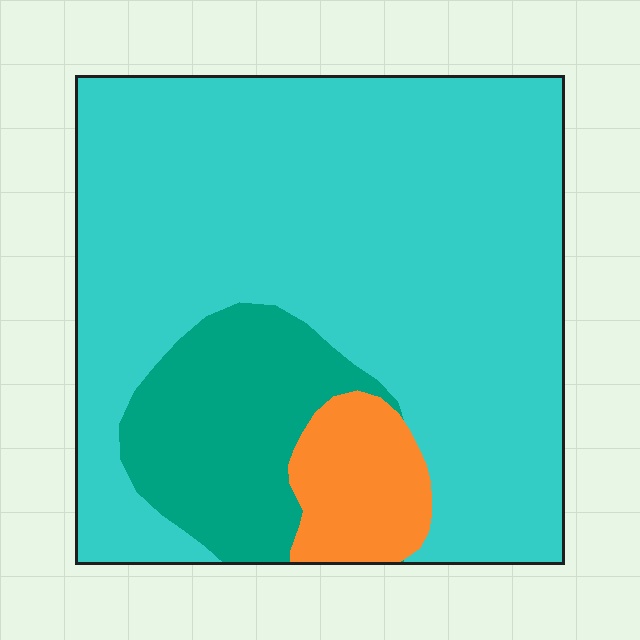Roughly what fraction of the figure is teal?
Teal covers about 15% of the figure.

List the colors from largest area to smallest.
From largest to smallest: cyan, teal, orange.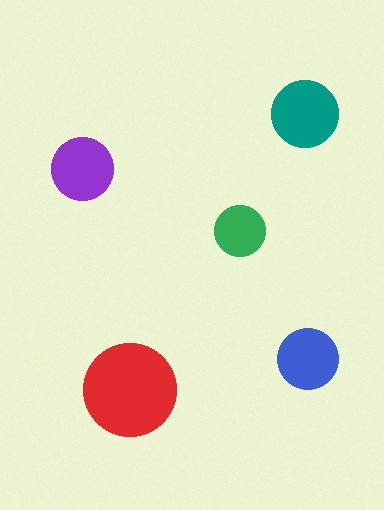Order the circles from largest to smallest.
the red one, the teal one, the purple one, the blue one, the green one.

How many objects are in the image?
There are 5 objects in the image.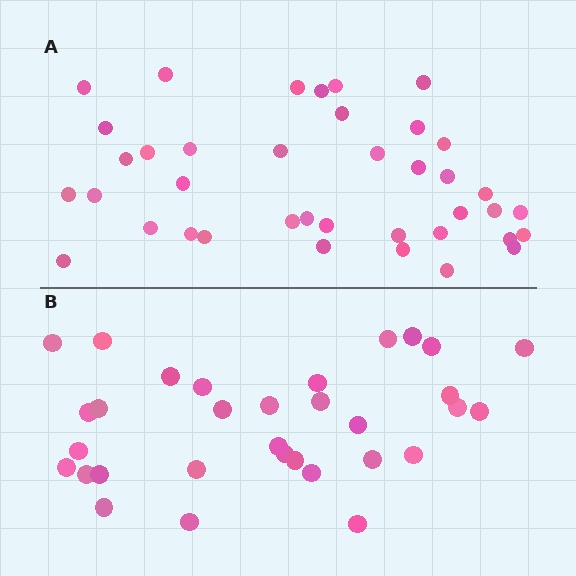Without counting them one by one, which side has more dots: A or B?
Region A (the top region) has more dots.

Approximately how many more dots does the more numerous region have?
Region A has roughly 8 or so more dots than region B.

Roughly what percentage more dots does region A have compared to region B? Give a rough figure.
About 20% more.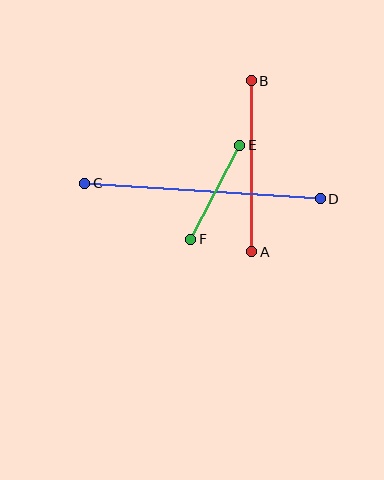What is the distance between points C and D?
The distance is approximately 236 pixels.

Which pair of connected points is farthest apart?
Points C and D are farthest apart.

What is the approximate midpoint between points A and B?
The midpoint is at approximately (251, 166) pixels.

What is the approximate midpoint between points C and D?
The midpoint is at approximately (202, 191) pixels.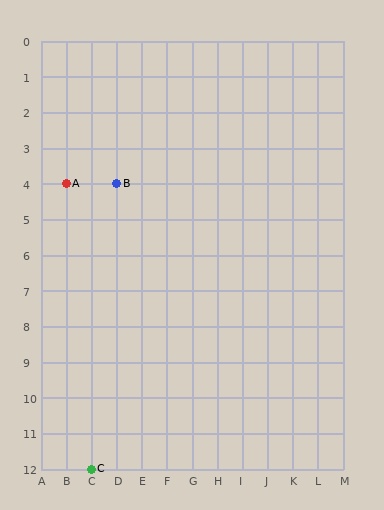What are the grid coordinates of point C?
Point C is at grid coordinates (C, 12).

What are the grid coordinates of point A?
Point A is at grid coordinates (B, 4).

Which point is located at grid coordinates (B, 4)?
Point A is at (B, 4).